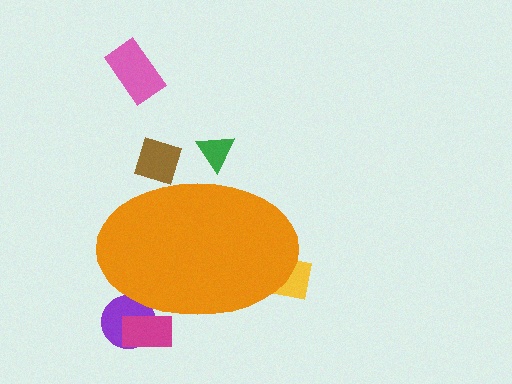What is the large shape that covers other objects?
An orange ellipse.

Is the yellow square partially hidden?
Yes, the yellow square is partially hidden behind the orange ellipse.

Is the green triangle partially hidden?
Yes, the green triangle is partially hidden behind the orange ellipse.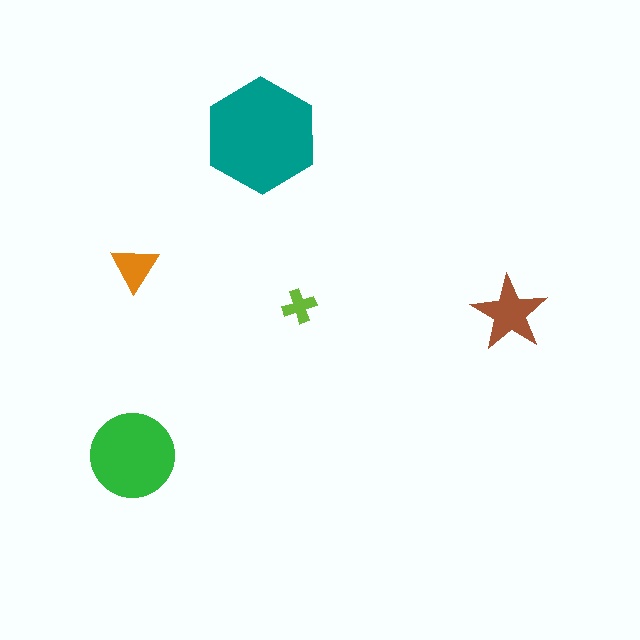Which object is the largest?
The teal hexagon.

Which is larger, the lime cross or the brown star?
The brown star.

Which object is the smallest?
The lime cross.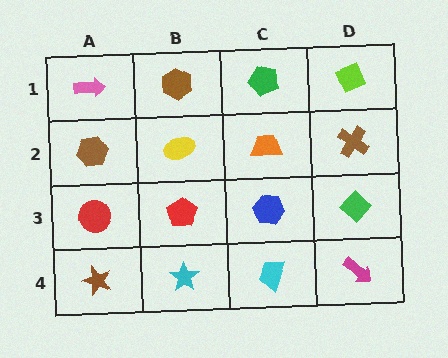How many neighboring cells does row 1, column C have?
3.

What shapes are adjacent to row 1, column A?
A brown hexagon (row 2, column A), a brown hexagon (row 1, column B).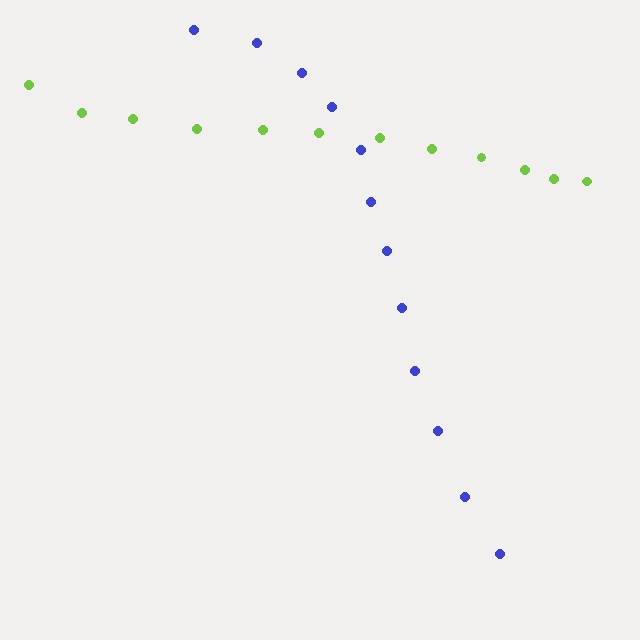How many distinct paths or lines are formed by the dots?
There are 2 distinct paths.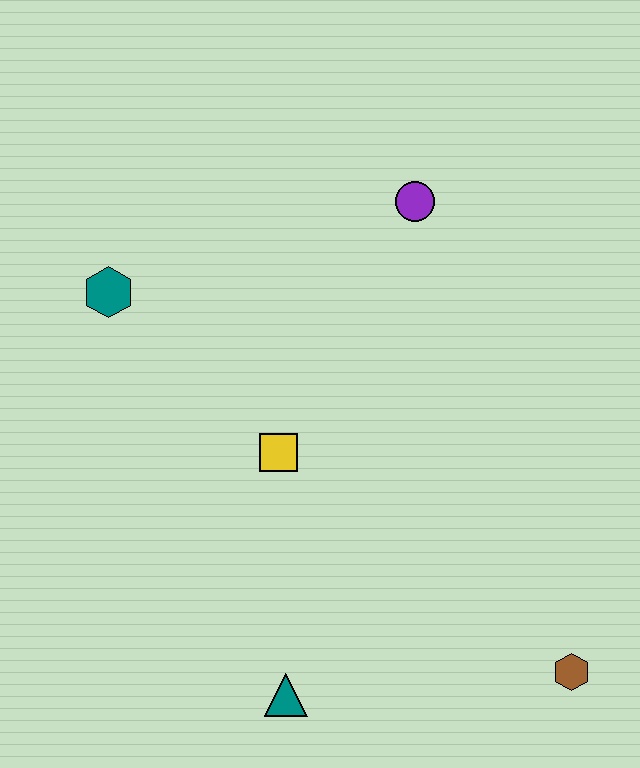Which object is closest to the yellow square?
The teal hexagon is closest to the yellow square.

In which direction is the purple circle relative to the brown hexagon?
The purple circle is above the brown hexagon.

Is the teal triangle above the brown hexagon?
No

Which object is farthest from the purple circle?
The teal triangle is farthest from the purple circle.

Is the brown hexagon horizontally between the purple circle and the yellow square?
No